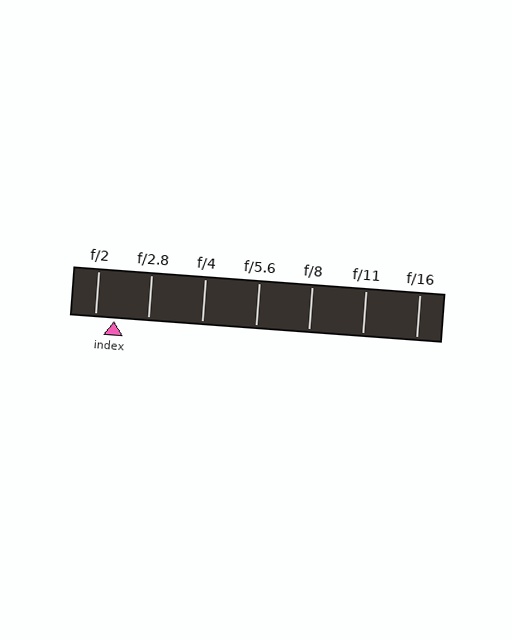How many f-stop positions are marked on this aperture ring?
There are 7 f-stop positions marked.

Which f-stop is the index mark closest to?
The index mark is closest to f/2.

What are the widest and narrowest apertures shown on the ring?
The widest aperture shown is f/2 and the narrowest is f/16.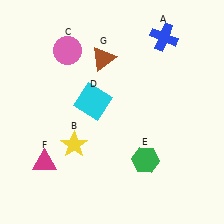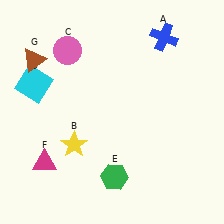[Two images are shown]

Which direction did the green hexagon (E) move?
The green hexagon (E) moved left.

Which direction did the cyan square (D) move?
The cyan square (D) moved left.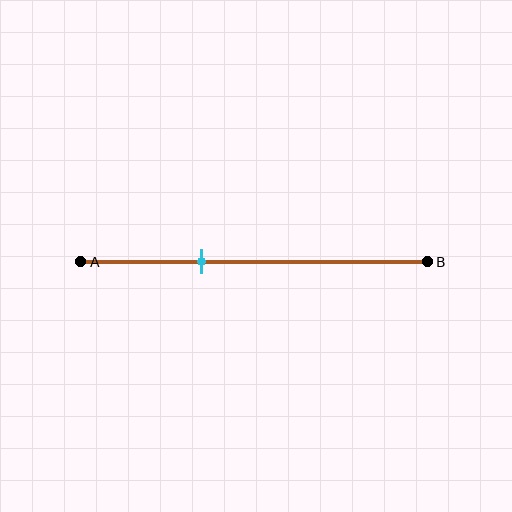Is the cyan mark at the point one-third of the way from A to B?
Yes, the mark is approximately at the one-third point.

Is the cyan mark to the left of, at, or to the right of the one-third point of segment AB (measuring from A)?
The cyan mark is approximately at the one-third point of segment AB.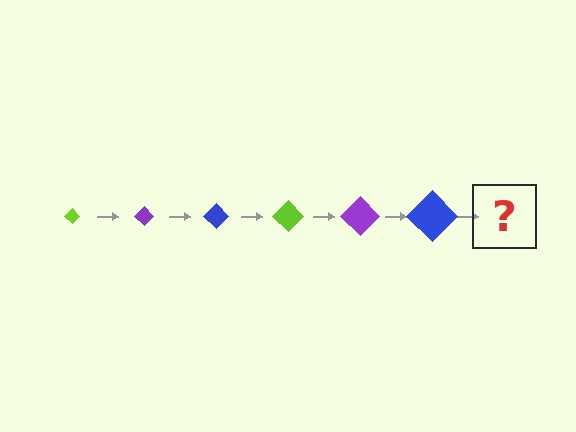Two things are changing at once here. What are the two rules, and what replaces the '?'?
The two rules are that the diamond grows larger each step and the color cycles through lime, purple, and blue. The '?' should be a lime diamond, larger than the previous one.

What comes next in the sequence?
The next element should be a lime diamond, larger than the previous one.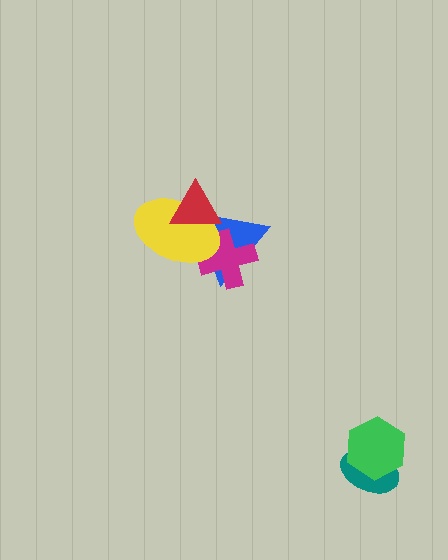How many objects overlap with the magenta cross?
2 objects overlap with the magenta cross.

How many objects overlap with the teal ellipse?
1 object overlaps with the teal ellipse.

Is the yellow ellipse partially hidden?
Yes, it is partially covered by another shape.